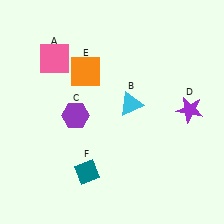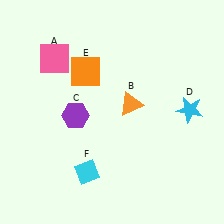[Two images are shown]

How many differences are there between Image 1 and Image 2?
There are 3 differences between the two images.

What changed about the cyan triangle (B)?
In Image 1, B is cyan. In Image 2, it changed to orange.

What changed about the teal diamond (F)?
In Image 1, F is teal. In Image 2, it changed to cyan.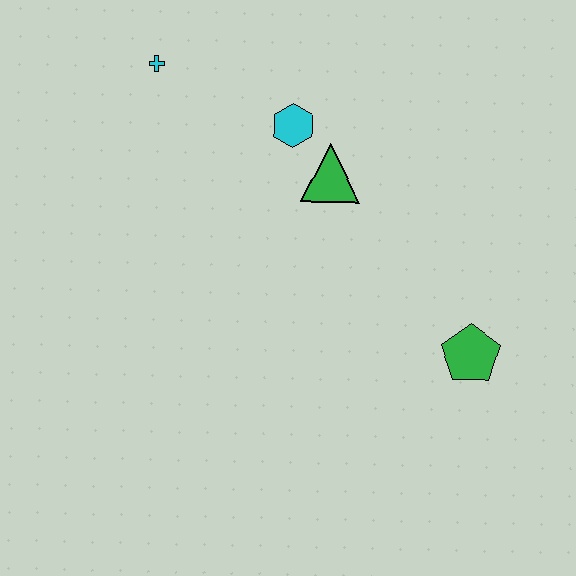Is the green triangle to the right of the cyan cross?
Yes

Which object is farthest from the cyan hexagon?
The green pentagon is farthest from the cyan hexagon.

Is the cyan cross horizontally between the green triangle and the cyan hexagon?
No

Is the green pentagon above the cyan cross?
No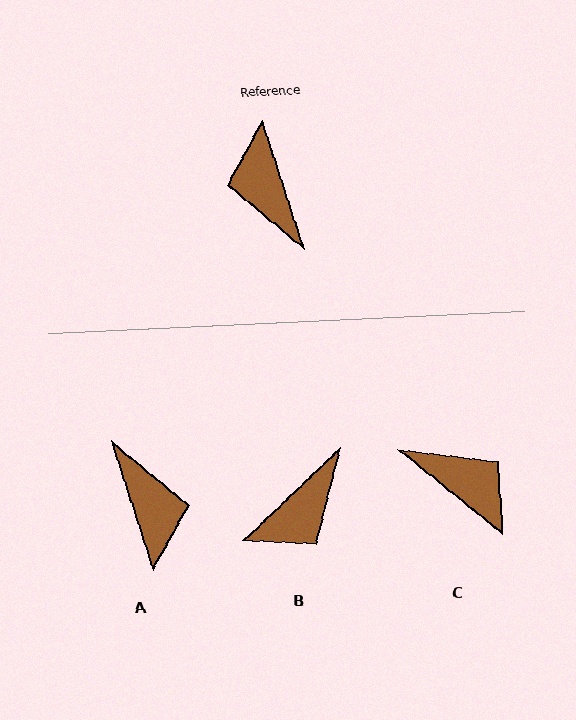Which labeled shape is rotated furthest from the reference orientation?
A, about 180 degrees away.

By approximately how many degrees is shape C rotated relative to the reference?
Approximately 147 degrees clockwise.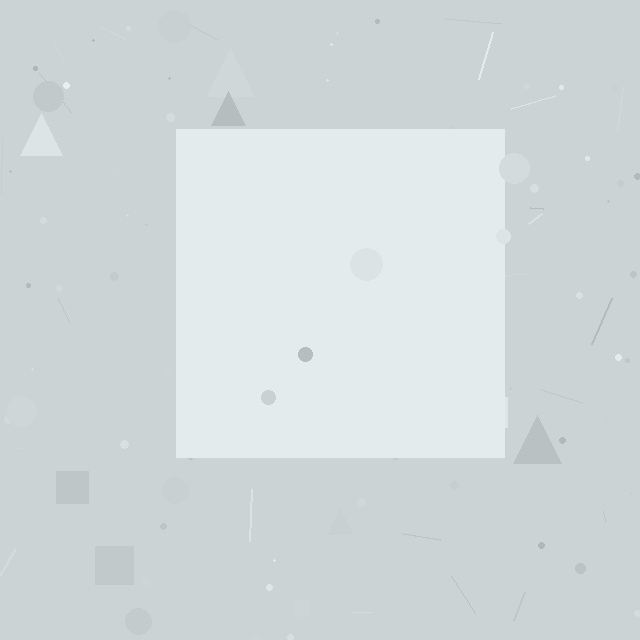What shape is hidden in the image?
A square is hidden in the image.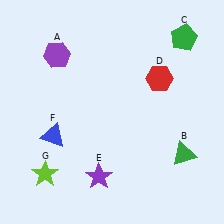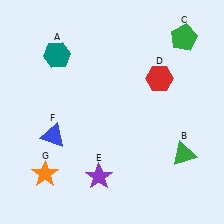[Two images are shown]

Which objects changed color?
A changed from purple to teal. G changed from lime to orange.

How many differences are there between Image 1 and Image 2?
There are 2 differences between the two images.